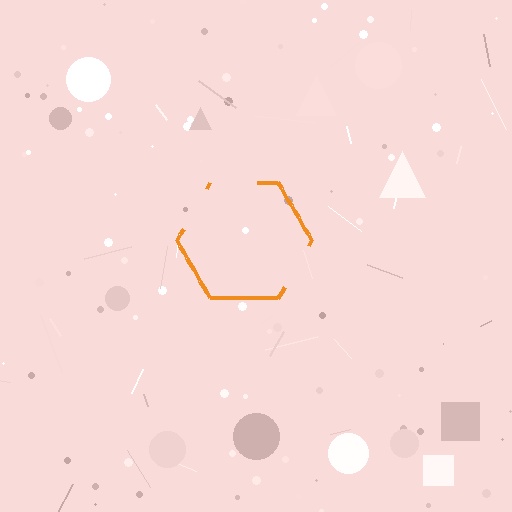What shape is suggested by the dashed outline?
The dashed outline suggests a hexagon.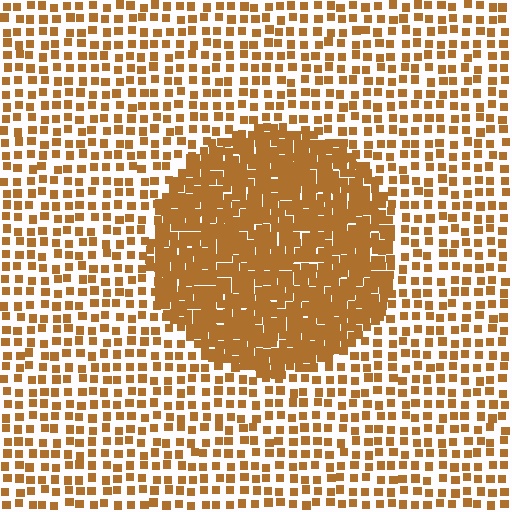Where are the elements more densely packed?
The elements are more densely packed inside the circle boundary.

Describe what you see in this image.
The image contains small brown elements arranged at two different densities. A circle-shaped region is visible where the elements are more densely packed than the surrounding area.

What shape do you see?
I see a circle.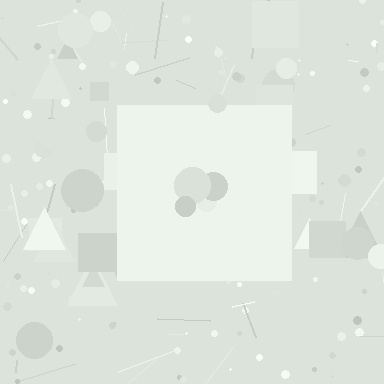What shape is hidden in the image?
A square is hidden in the image.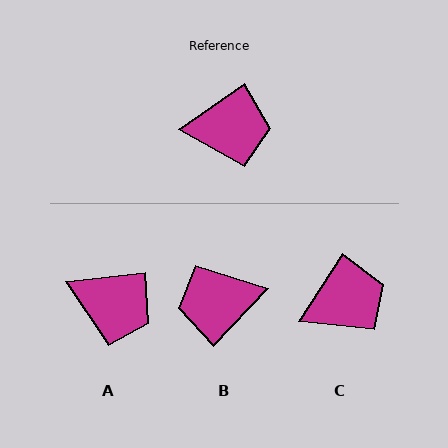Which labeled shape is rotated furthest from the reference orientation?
B, about 168 degrees away.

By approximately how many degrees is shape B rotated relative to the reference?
Approximately 168 degrees clockwise.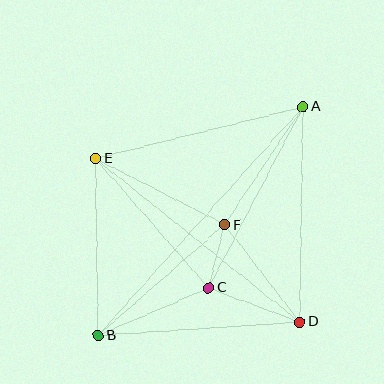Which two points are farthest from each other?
Points A and B are farthest from each other.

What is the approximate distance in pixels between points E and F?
The distance between E and F is approximately 145 pixels.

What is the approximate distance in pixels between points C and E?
The distance between C and E is approximately 172 pixels.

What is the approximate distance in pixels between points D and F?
The distance between D and F is approximately 122 pixels.